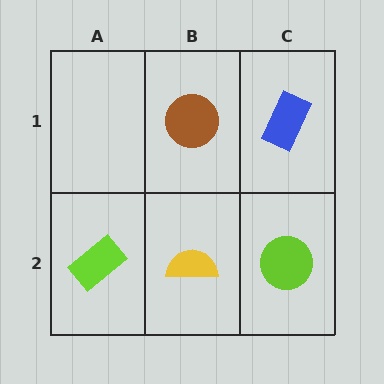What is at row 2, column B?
A yellow semicircle.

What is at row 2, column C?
A lime circle.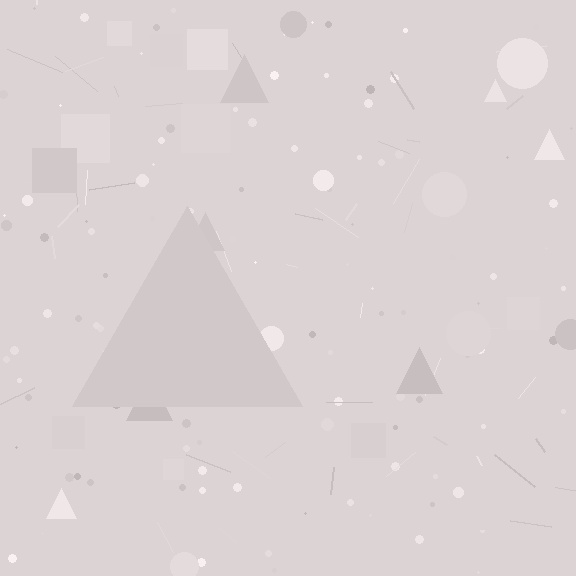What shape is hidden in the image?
A triangle is hidden in the image.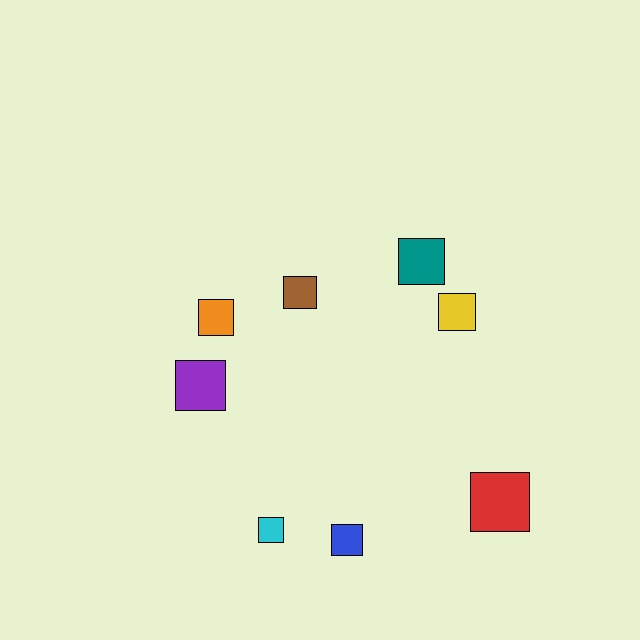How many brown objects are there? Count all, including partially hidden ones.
There is 1 brown object.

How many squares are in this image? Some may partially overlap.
There are 8 squares.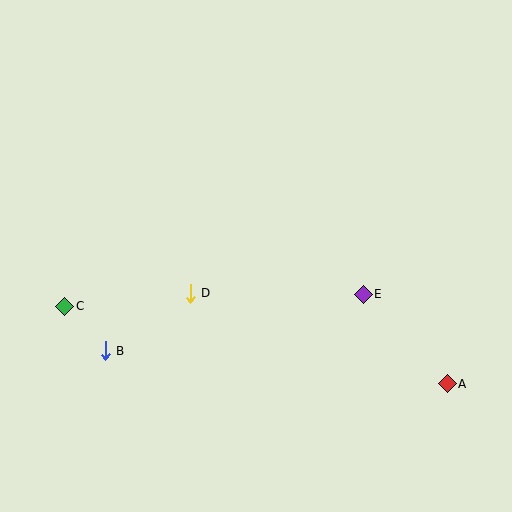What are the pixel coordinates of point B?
Point B is at (105, 351).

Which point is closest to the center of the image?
Point D at (190, 293) is closest to the center.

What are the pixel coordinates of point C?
Point C is at (65, 306).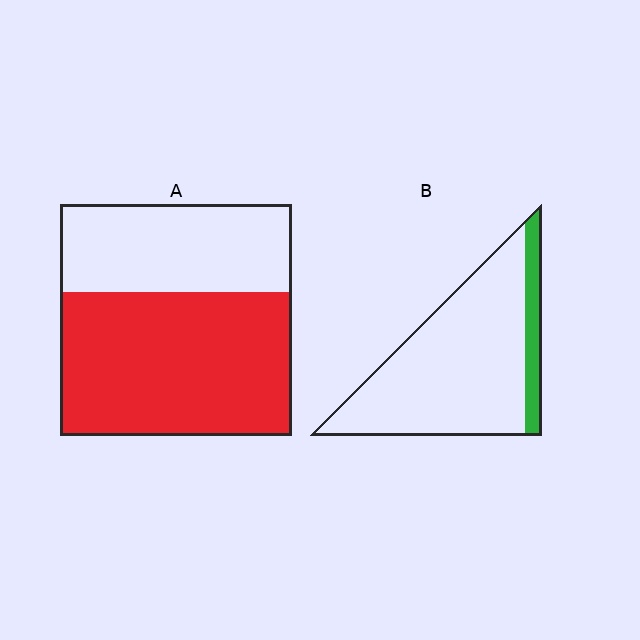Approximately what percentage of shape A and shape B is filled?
A is approximately 60% and B is approximately 15%.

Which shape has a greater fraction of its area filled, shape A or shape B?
Shape A.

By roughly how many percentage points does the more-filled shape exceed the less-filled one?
By roughly 50 percentage points (A over B).